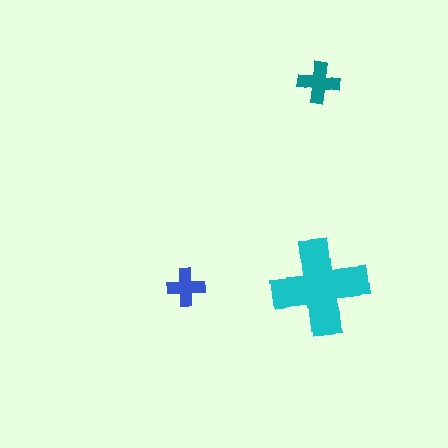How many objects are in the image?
There are 3 objects in the image.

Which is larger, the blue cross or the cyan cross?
The cyan one.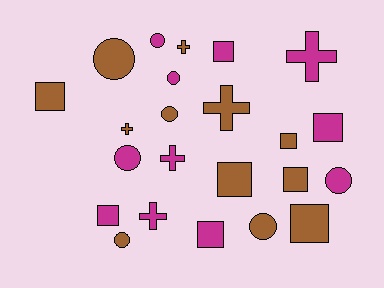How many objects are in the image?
There are 23 objects.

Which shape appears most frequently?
Square, with 9 objects.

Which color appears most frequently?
Brown, with 12 objects.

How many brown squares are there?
There are 5 brown squares.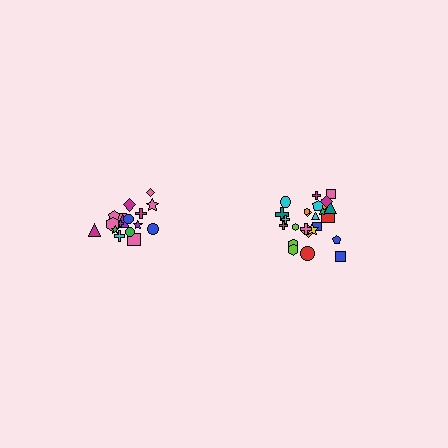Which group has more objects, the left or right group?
The right group.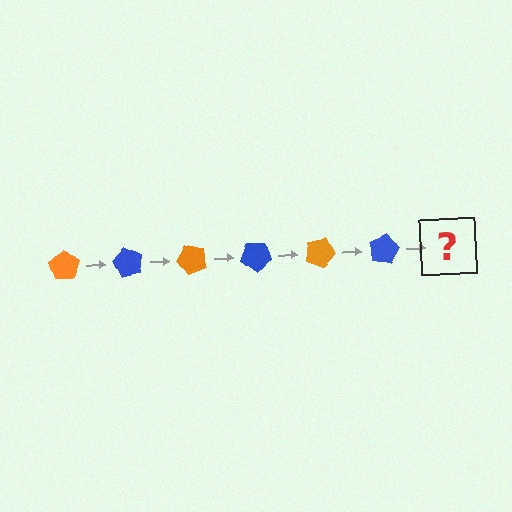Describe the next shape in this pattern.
It should be an orange pentagon, rotated 360 degrees from the start.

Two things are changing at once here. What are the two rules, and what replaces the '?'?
The two rules are that it rotates 60 degrees each step and the color cycles through orange and blue. The '?' should be an orange pentagon, rotated 360 degrees from the start.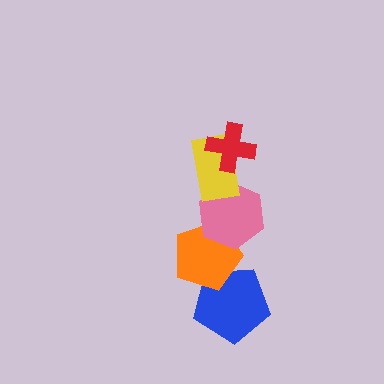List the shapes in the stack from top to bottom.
From top to bottom: the red cross, the yellow rectangle, the pink hexagon, the orange pentagon, the blue pentagon.